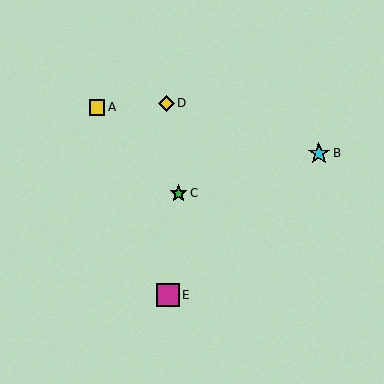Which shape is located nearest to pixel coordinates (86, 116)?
The yellow square (labeled A) at (97, 107) is nearest to that location.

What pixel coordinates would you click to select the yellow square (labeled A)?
Click at (97, 107) to select the yellow square A.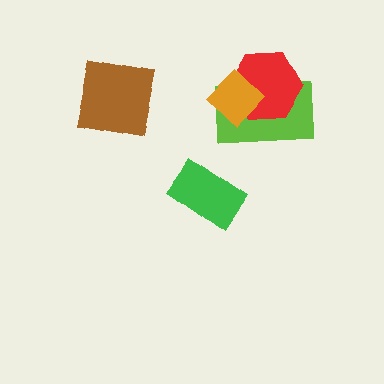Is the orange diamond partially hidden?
No, no other shape covers it.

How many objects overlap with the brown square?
0 objects overlap with the brown square.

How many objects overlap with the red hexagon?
2 objects overlap with the red hexagon.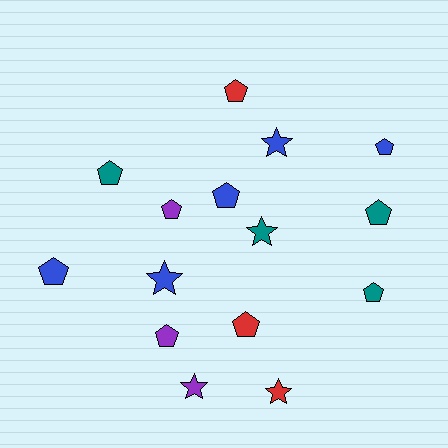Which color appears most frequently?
Blue, with 5 objects.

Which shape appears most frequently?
Pentagon, with 10 objects.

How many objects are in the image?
There are 15 objects.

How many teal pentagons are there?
There are 3 teal pentagons.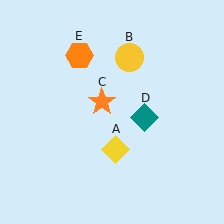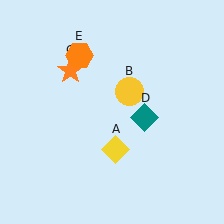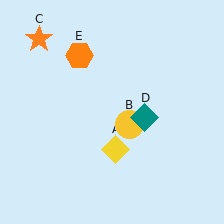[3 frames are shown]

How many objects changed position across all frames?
2 objects changed position: yellow circle (object B), orange star (object C).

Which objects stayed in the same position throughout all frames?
Yellow diamond (object A) and teal diamond (object D) and orange hexagon (object E) remained stationary.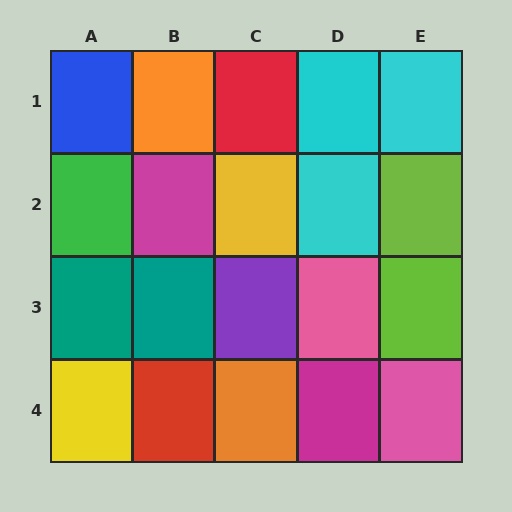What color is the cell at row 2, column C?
Yellow.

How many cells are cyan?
3 cells are cyan.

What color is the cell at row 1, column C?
Red.